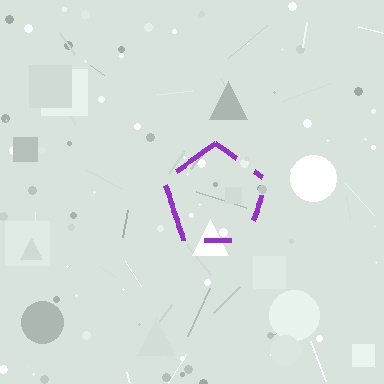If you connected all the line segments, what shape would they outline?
They would outline a pentagon.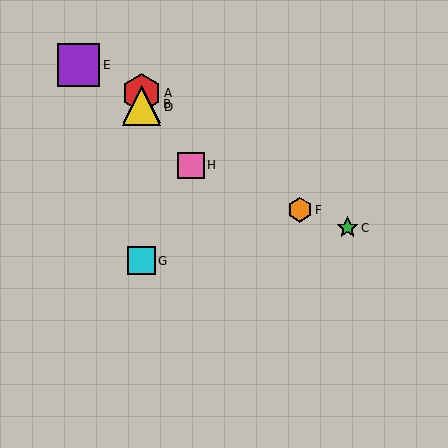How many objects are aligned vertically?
4 objects (A, B, D, G) are aligned vertically.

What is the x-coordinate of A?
Object A is at x≈142.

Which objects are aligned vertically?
Objects A, B, D, G are aligned vertically.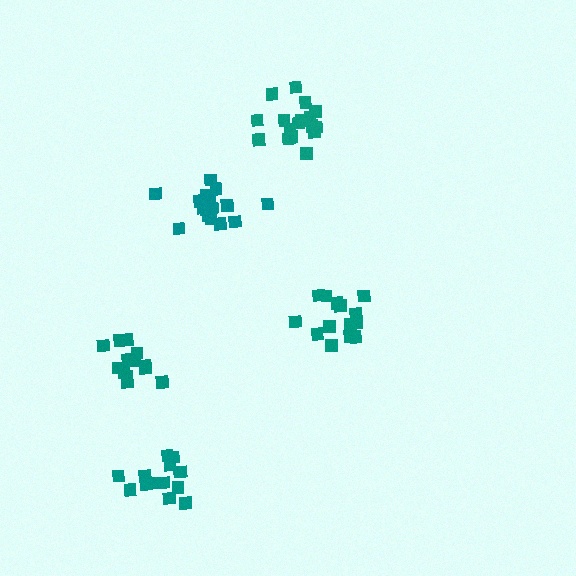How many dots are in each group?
Group 1: 17 dots, Group 2: 14 dots, Group 3: 14 dots, Group 4: 13 dots, Group 5: 17 dots (75 total).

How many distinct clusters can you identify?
There are 5 distinct clusters.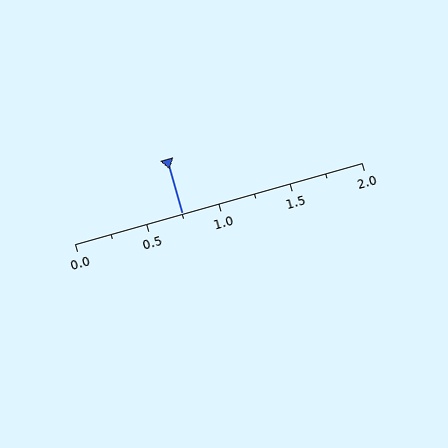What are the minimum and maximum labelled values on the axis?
The axis runs from 0.0 to 2.0.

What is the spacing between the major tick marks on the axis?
The major ticks are spaced 0.5 apart.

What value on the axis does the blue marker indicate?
The marker indicates approximately 0.75.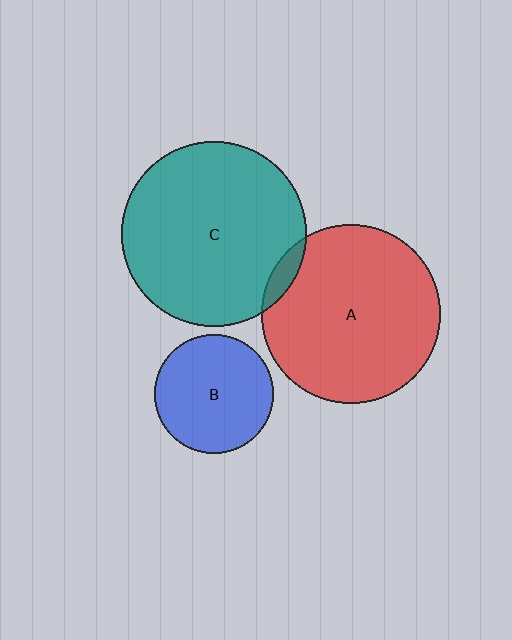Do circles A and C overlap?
Yes.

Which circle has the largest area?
Circle C (teal).